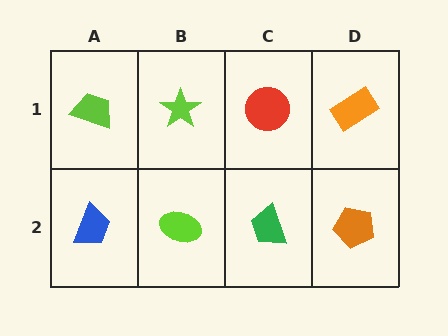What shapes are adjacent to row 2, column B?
A lime star (row 1, column B), a blue trapezoid (row 2, column A), a green trapezoid (row 2, column C).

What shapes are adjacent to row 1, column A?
A blue trapezoid (row 2, column A), a lime star (row 1, column B).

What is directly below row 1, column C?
A green trapezoid.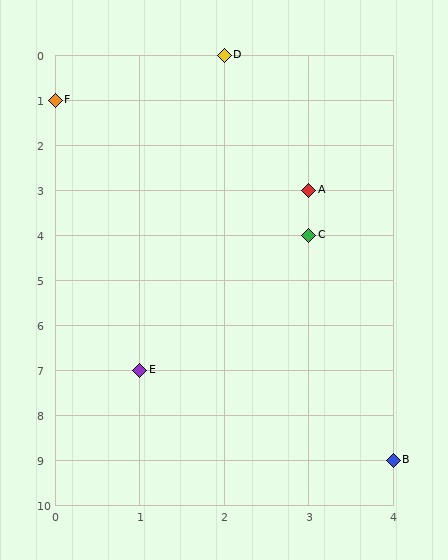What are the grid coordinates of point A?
Point A is at grid coordinates (3, 3).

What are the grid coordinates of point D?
Point D is at grid coordinates (2, 0).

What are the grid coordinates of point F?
Point F is at grid coordinates (0, 1).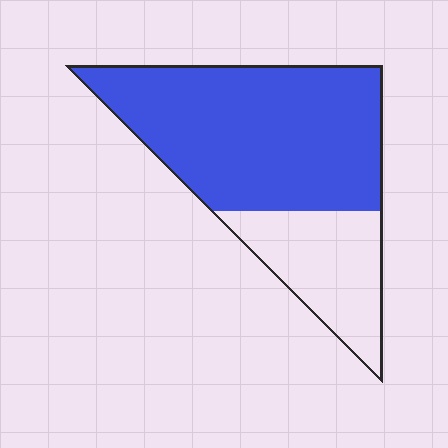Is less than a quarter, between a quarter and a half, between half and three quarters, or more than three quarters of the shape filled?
Between half and three quarters.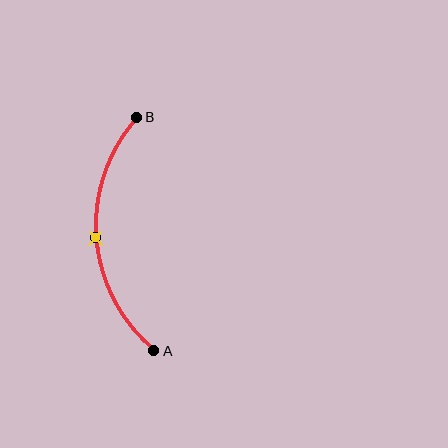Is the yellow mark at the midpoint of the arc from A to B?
Yes. The yellow mark lies on the arc at equal arc-length from both A and B — it is the arc midpoint.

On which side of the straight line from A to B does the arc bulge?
The arc bulges to the left of the straight line connecting A and B.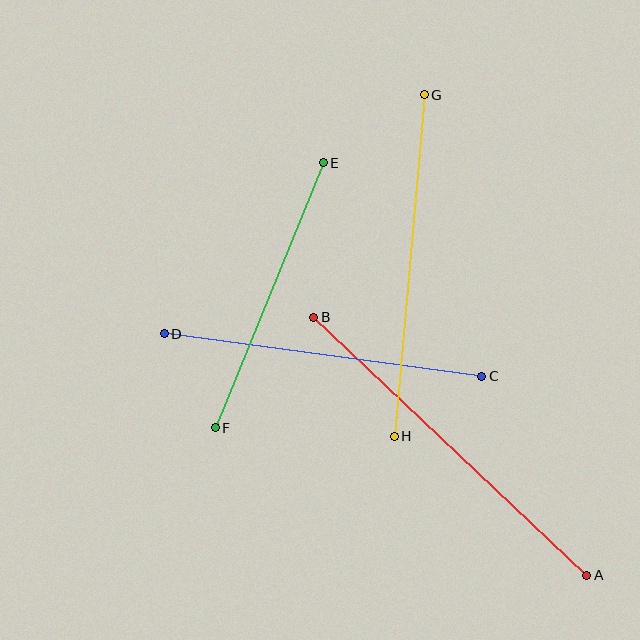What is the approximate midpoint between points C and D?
The midpoint is at approximately (323, 355) pixels.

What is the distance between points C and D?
The distance is approximately 320 pixels.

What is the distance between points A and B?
The distance is approximately 376 pixels.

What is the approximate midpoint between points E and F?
The midpoint is at approximately (269, 295) pixels.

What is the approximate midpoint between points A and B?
The midpoint is at approximately (450, 446) pixels.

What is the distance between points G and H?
The distance is approximately 343 pixels.